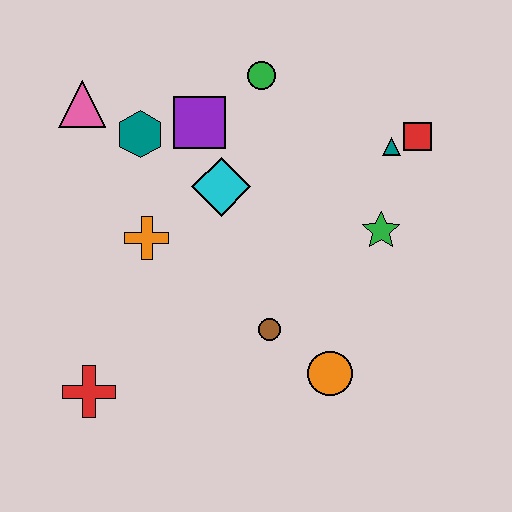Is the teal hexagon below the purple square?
Yes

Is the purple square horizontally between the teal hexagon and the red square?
Yes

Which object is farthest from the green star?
The red cross is farthest from the green star.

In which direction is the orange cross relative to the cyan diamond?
The orange cross is to the left of the cyan diamond.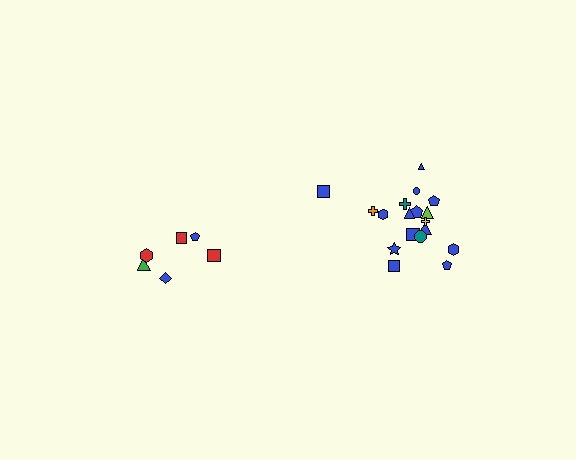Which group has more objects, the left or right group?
The right group.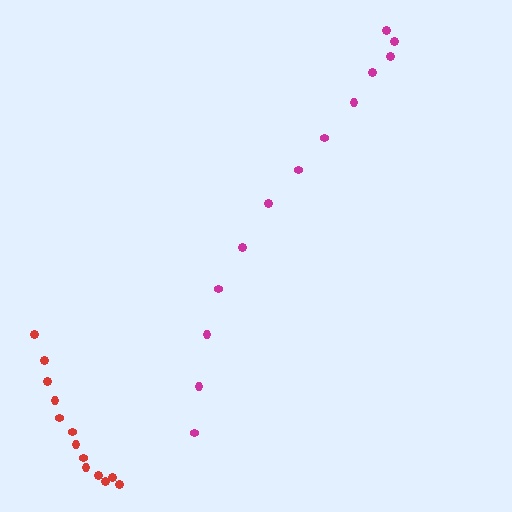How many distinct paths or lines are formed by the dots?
There are 2 distinct paths.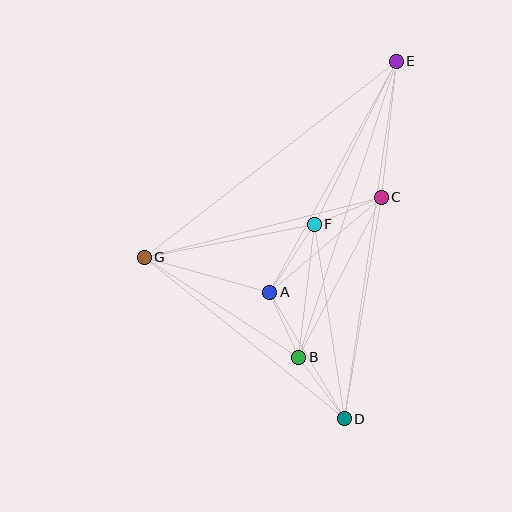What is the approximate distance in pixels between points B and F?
The distance between B and F is approximately 134 pixels.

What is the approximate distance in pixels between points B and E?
The distance between B and E is approximately 312 pixels.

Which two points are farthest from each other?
Points D and E are farthest from each other.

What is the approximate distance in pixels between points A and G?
The distance between A and G is approximately 130 pixels.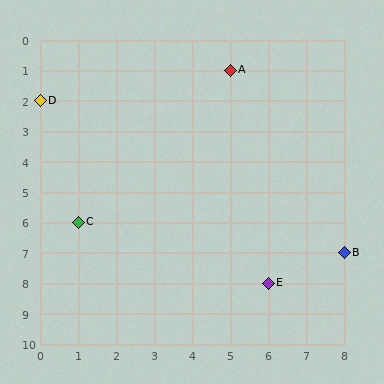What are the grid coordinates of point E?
Point E is at grid coordinates (6, 8).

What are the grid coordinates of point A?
Point A is at grid coordinates (5, 1).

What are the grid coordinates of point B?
Point B is at grid coordinates (8, 7).